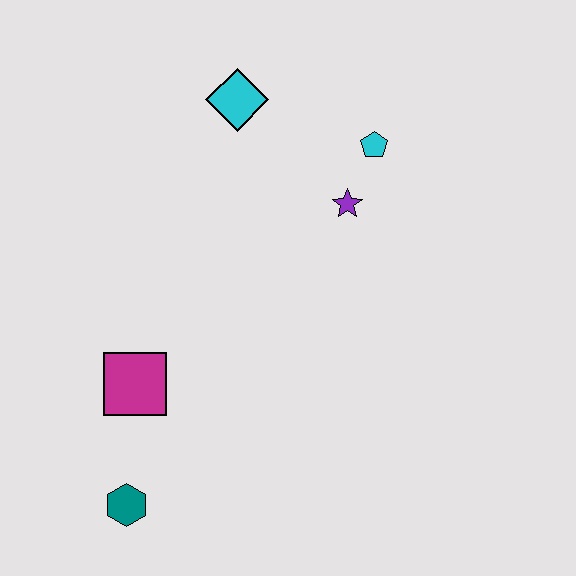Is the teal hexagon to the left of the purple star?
Yes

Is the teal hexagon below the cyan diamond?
Yes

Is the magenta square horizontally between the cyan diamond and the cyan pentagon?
No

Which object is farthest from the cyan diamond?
The teal hexagon is farthest from the cyan diamond.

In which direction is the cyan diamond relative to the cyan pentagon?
The cyan diamond is to the left of the cyan pentagon.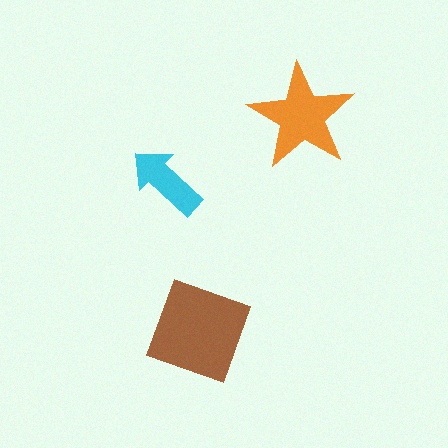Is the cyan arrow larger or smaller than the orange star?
Smaller.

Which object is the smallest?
The cyan arrow.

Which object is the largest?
The brown square.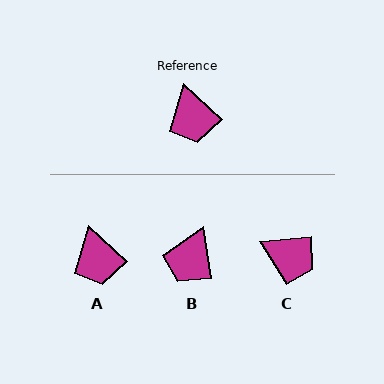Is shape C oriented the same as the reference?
No, it is off by about 49 degrees.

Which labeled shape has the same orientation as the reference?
A.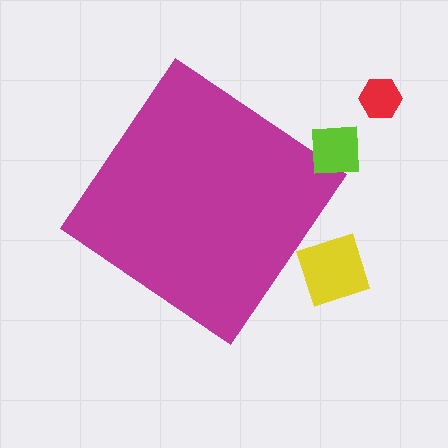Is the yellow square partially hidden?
No, the yellow square is fully visible.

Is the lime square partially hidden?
No, the lime square is fully visible.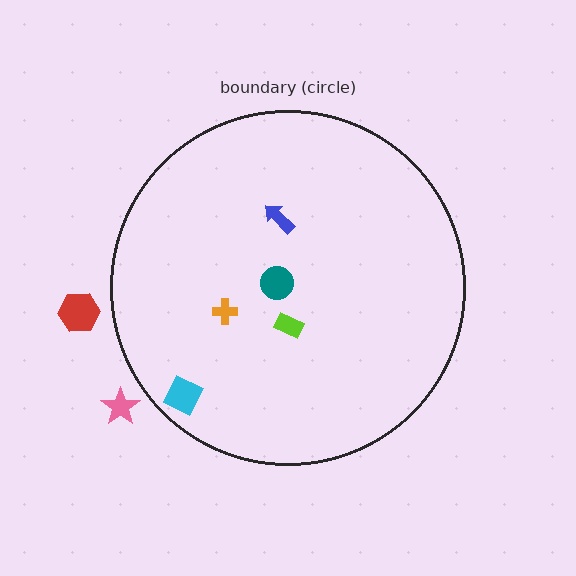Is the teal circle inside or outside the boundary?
Inside.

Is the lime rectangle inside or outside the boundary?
Inside.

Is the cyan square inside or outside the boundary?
Inside.